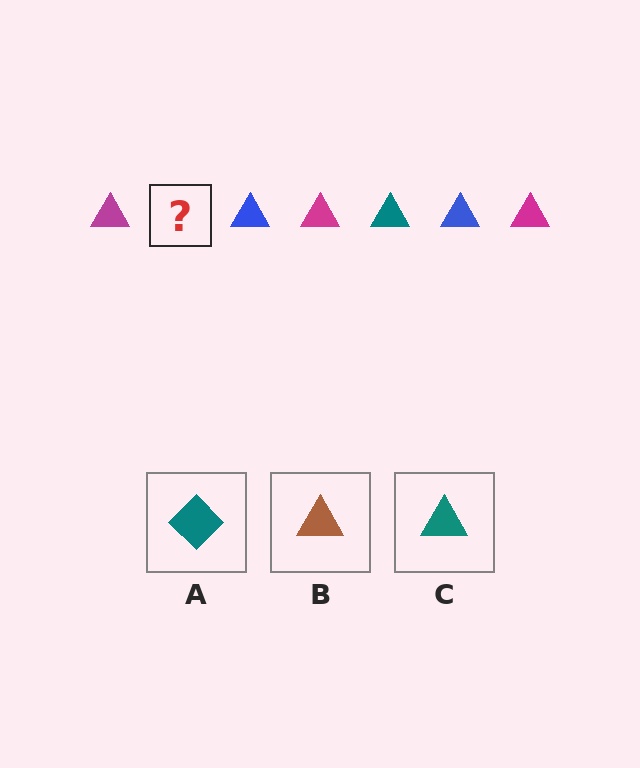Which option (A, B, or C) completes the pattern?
C.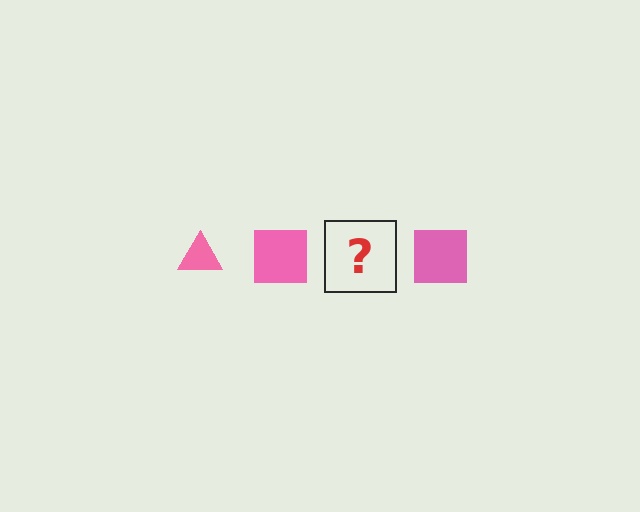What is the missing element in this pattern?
The missing element is a pink triangle.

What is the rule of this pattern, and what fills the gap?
The rule is that the pattern cycles through triangle, square shapes in pink. The gap should be filled with a pink triangle.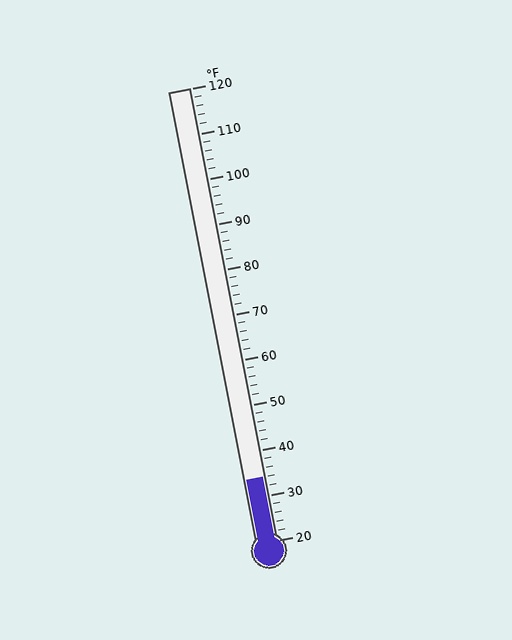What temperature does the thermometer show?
The thermometer shows approximately 34°F.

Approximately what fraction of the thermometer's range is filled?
The thermometer is filled to approximately 15% of its range.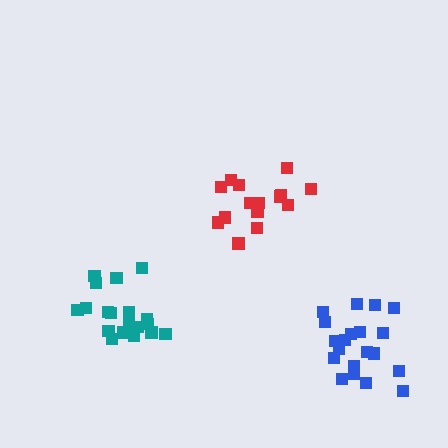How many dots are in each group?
Group 1: 15 dots, Group 2: 19 dots, Group 3: 20 dots (54 total).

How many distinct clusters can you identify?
There are 3 distinct clusters.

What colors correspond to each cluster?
The clusters are colored: red, teal, blue.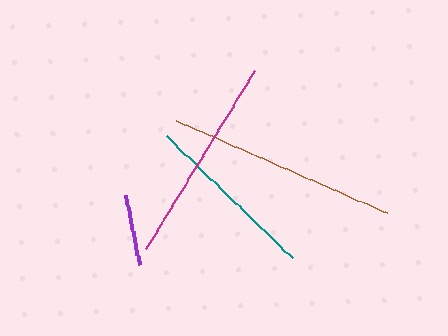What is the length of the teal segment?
The teal segment is approximately 176 pixels long.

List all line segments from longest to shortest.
From longest to shortest: brown, magenta, teal, purple.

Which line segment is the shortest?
The purple line is the shortest at approximately 71 pixels.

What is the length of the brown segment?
The brown segment is approximately 230 pixels long.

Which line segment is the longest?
The brown line is the longest at approximately 230 pixels.